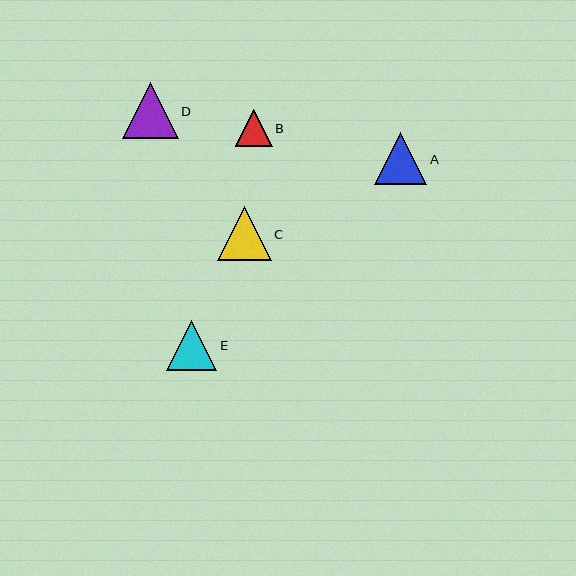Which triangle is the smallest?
Triangle B is the smallest with a size of approximately 36 pixels.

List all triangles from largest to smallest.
From largest to smallest: D, C, A, E, B.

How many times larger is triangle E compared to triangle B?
Triangle E is approximately 1.4 times the size of triangle B.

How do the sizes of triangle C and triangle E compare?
Triangle C and triangle E are approximately the same size.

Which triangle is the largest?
Triangle D is the largest with a size of approximately 56 pixels.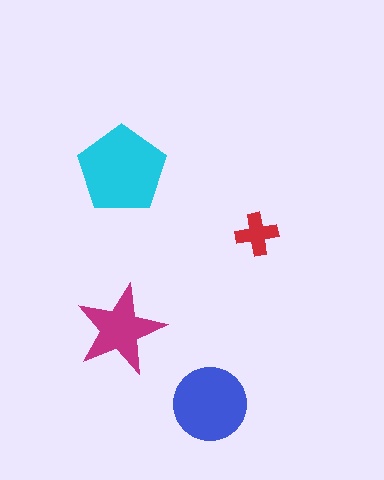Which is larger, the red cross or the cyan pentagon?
The cyan pentagon.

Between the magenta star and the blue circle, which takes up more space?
The blue circle.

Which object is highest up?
The cyan pentagon is topmost.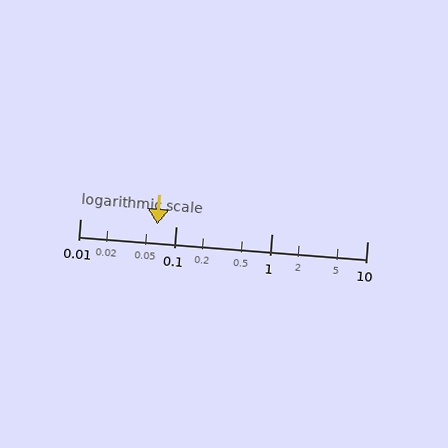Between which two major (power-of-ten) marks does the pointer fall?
The pointer is between 0.01 and 0.1.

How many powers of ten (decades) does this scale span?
The scale spans 3 decades, from 0.01 to 10.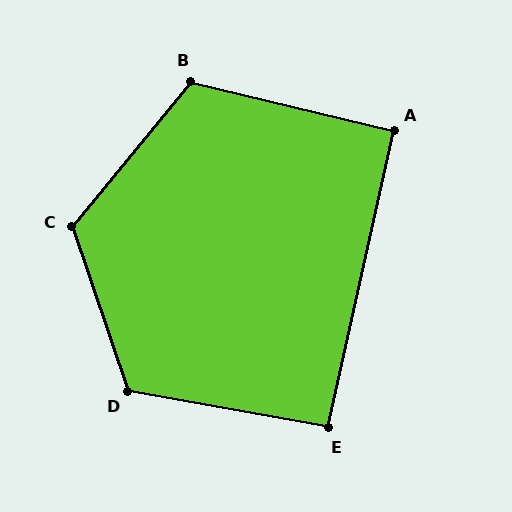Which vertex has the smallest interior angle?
A, at approximately 91 degrees.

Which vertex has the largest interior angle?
C, at approximately 122 degrees.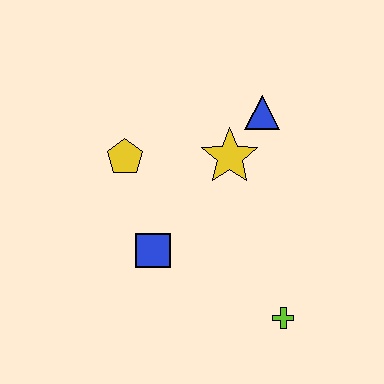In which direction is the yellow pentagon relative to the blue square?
The yellow pentagon is above the blue square.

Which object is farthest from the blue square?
The blue triangle is farthest from the blue square.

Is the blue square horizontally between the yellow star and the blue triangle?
No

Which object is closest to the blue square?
The yellow pentagon is closest to the blue square.